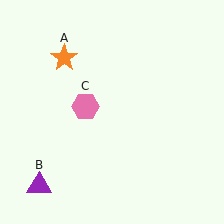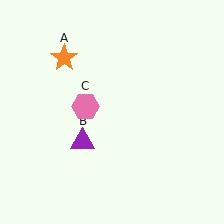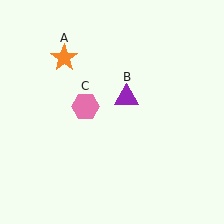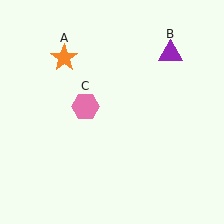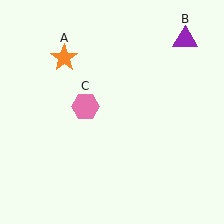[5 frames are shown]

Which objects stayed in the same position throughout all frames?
Orange star (object A) and pink hexagon (object C) remained stationary.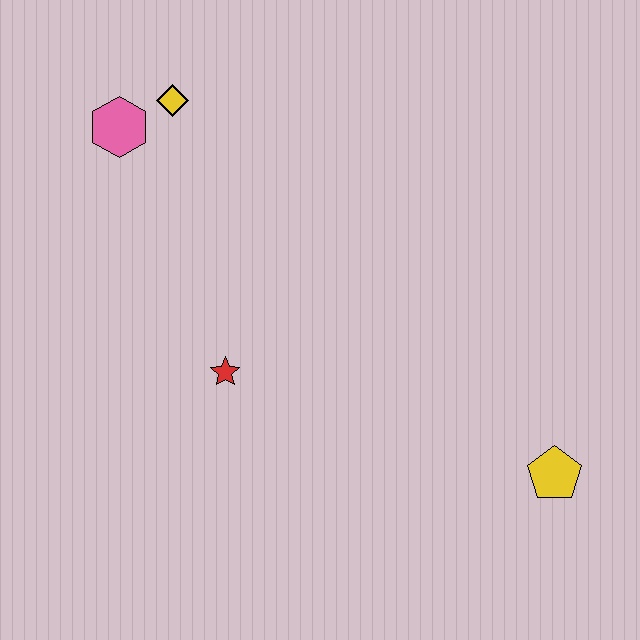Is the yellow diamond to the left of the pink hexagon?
No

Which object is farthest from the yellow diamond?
The yellow pentagon is farthest from the yellow diamond.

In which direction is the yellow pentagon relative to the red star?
The yellow pentagon is to the right of the red star.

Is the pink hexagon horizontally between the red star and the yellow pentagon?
No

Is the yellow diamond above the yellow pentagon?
Yes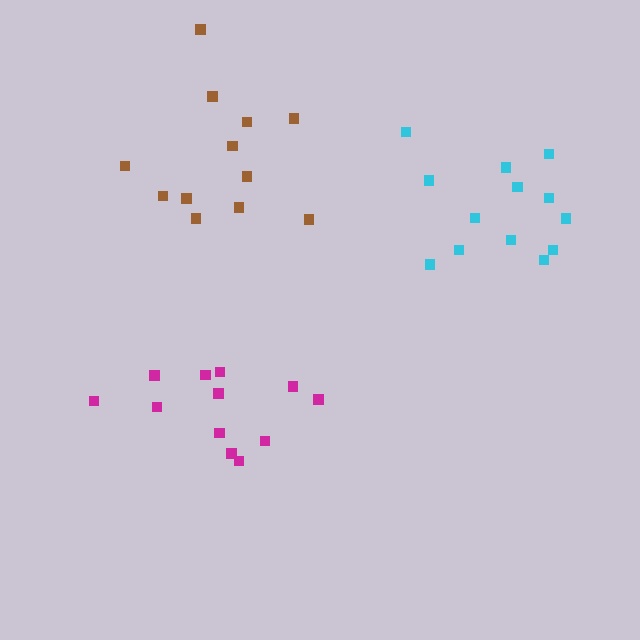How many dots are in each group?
Group 1: 12 dots, Group 2: 12 dots, Group 3: 13 dots (37 total).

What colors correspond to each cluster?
The clusters are colored: brown, magenta, cyan.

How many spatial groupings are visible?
There are 3 spatial groupings.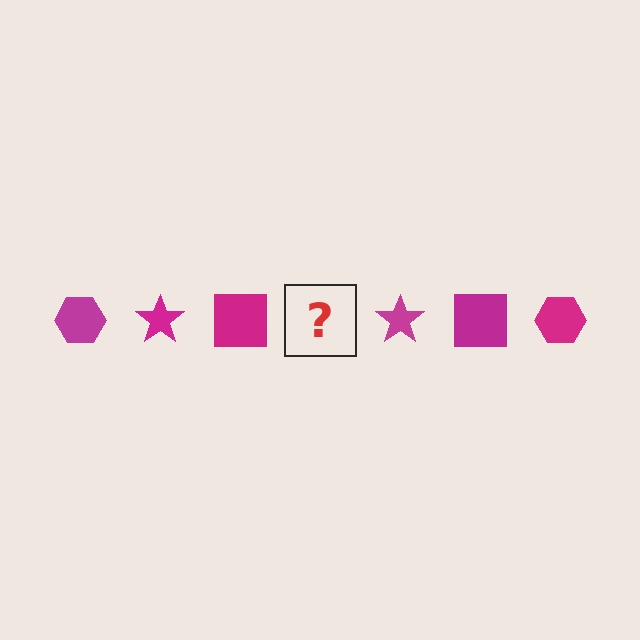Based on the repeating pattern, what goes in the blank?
The blank should be a magenta hexagon.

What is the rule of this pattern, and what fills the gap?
The rule is that the pattern cycles through hexagon, star, square shapes in magenta. The gap should be filled with a magenta hexagon.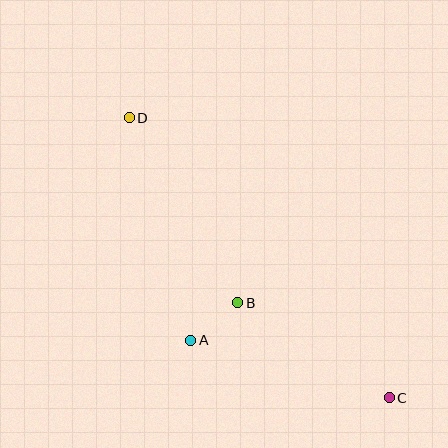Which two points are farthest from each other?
Points C and D are farthest from each other.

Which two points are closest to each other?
Points A and B are closest to each other.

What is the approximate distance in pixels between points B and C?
The distance between B and C is approximately 179 pixels.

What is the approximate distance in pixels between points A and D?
The distance between A and D is approximately 231 pixels.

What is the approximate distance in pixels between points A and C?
The distance between A and C is approximately 207 pixels.